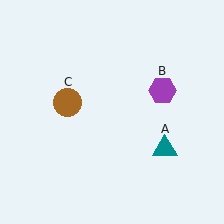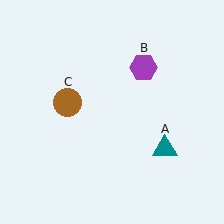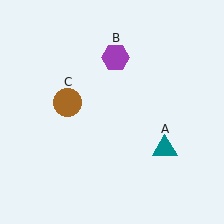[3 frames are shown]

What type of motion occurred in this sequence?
The purple hexagon (object B) rotated counterclockwise around the center of the scene.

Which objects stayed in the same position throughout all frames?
Teal triangle (object A) and brown circle (object C) remained stationary.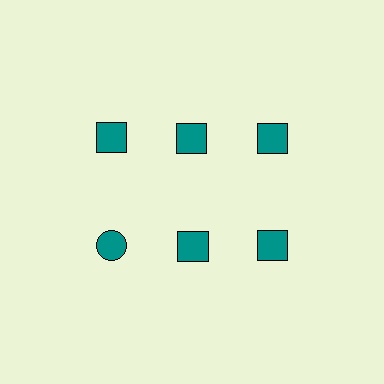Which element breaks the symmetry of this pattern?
The teal circle in the second row, leftmost column breaks the symmetry. All other shapes are teal squares.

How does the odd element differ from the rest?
It has a different shape: circle instead of square.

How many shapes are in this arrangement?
There are 6 shapes arranged in a grid pattern.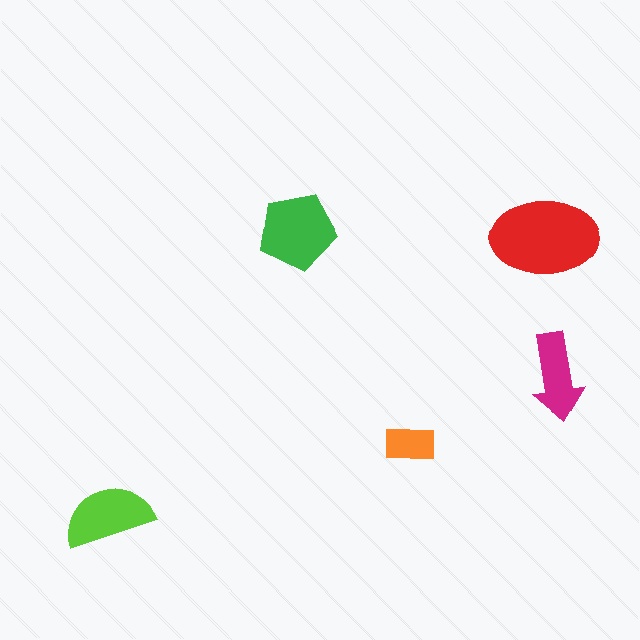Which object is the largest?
The red ellipse.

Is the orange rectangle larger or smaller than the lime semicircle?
Smaller.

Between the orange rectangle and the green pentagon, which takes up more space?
The green pentagon.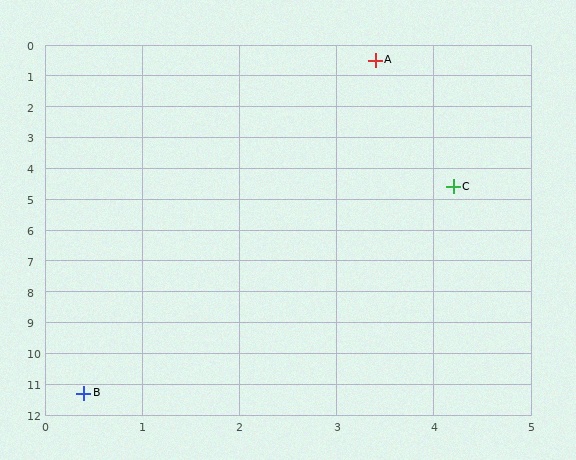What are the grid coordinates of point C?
Point C is at approximately (4.2, 4.6).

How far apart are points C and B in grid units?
Points C and B are about 7.7 grid units apart.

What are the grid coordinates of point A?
Point A is at approximately (3.4, 0.5).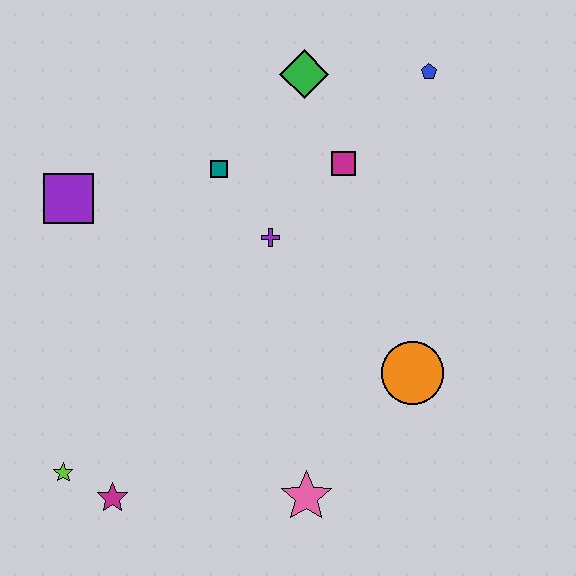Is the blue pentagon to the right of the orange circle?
Yes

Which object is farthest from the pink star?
The blue pentagon is farthest from the pink star.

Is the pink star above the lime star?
No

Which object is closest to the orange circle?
The pink star is closest to the orange circle.